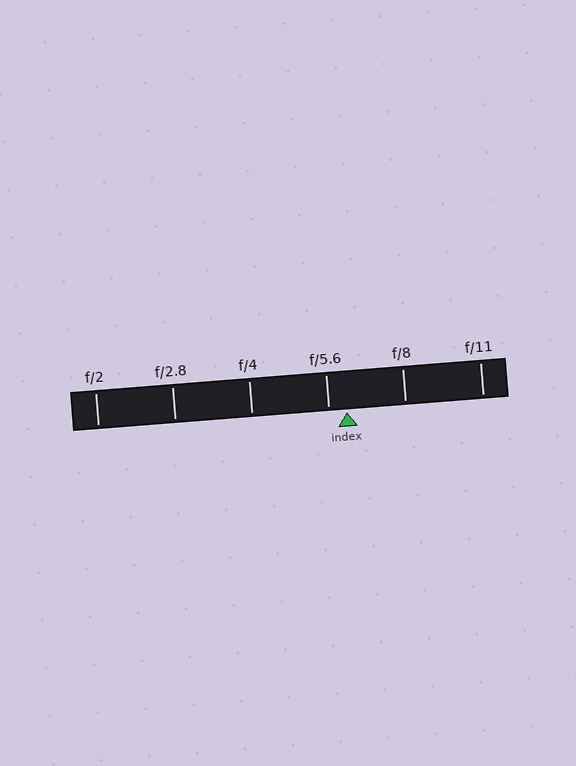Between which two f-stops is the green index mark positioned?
The index mark is between f/5.6 and f/8.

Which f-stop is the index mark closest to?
The index mark is closest to f/5.6.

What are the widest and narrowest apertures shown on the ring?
The widest aperture shown is f/2 and the narrowest is f/11.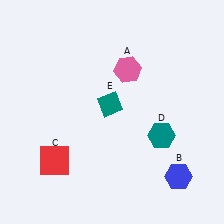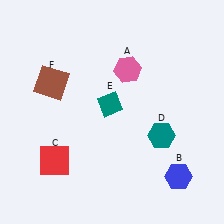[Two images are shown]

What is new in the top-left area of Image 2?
A brown square (F) was added in the top-left area of Image 2.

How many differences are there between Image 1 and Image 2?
There is 1 difference between the two images.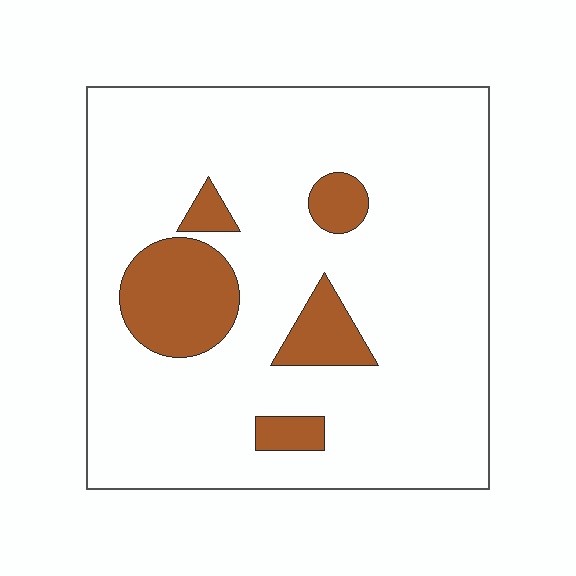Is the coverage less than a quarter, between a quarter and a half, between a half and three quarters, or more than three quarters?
Less than a quarter.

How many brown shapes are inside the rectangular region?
5.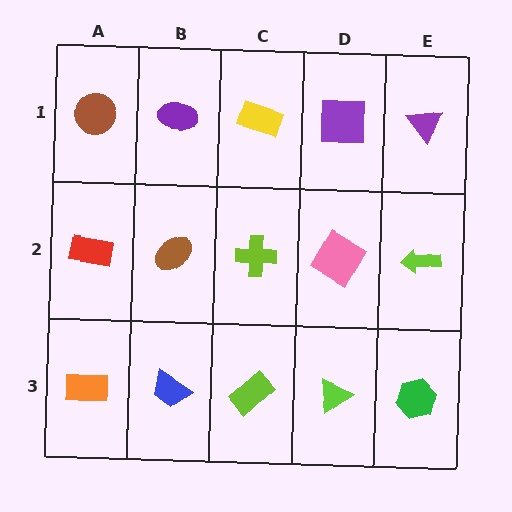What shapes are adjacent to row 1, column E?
A lime arrow (row 2, column E), a purple square (row 1, column D).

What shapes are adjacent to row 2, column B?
A purple ellipse (row 1, column B), a blue trapezoid (row 3, column B), a red rectangle (row 2, column A), a lime cross (row 2, column C).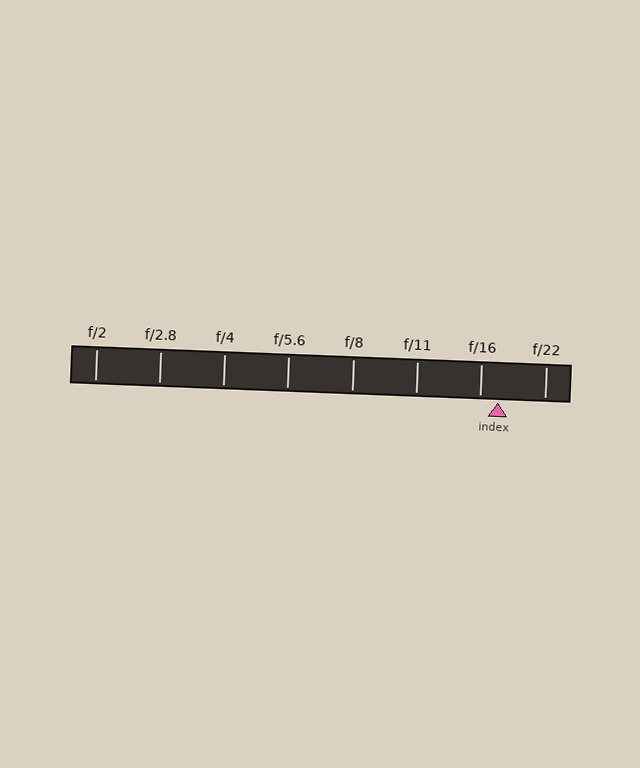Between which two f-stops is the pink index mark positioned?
The index mark is between f/16 and f/22.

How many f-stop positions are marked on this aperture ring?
There are 8 f-stop positions marked.